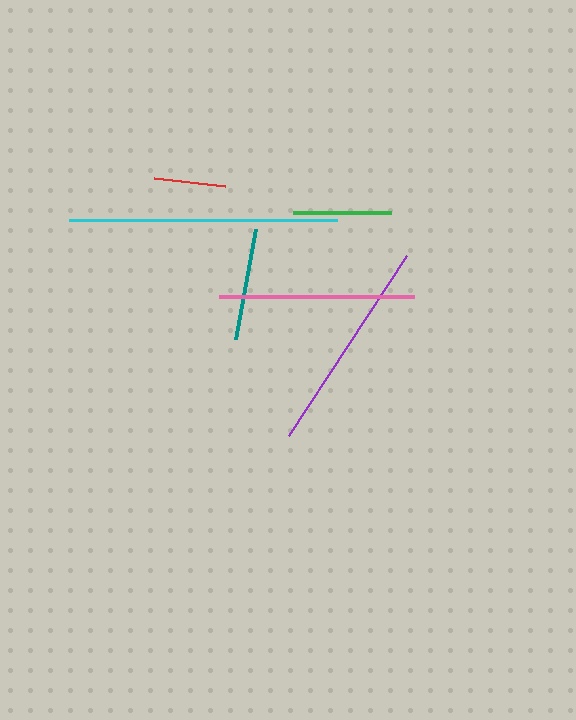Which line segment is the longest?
The cyan line is the longest at approximately 268 pixels.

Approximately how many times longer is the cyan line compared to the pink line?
The cyan line is approximately 1.4 times the length of the pink line.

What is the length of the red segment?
The red segment is approximately 71 pixels long.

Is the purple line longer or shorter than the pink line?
The purple line is longer than the pink line.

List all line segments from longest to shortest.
From longest to shortest: cyan, purple, pink, teal, green, red.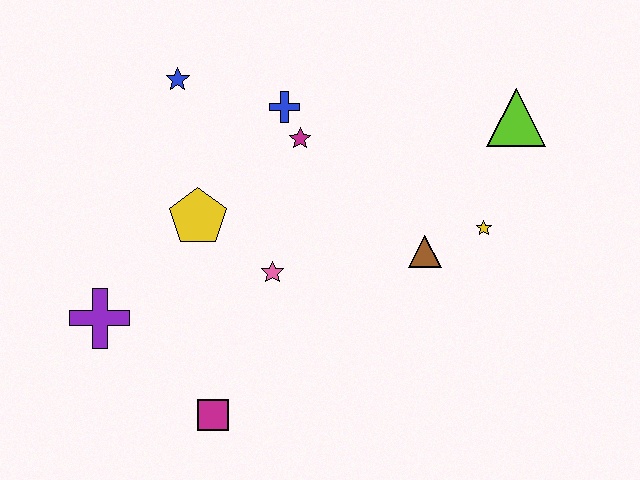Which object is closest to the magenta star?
The blue cross is closest to the magenta star.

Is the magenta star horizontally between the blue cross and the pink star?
No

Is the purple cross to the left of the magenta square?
Yes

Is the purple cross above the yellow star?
No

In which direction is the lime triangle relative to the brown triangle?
The lime triangle is above the brown triangle.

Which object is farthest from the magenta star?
The magenta square is farthest from the magenta star.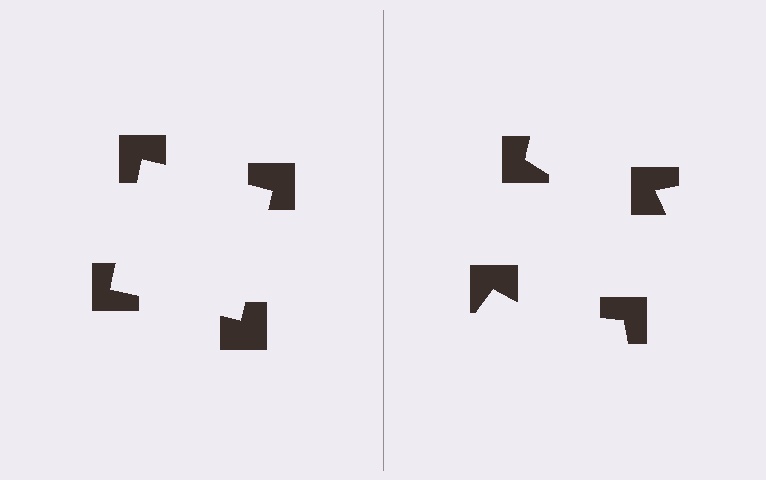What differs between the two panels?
The notched squares are positioned identically on both sides; only the wedge orientations differ. On the left they align to a square; on the right they are misaligned.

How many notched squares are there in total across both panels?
8 — 4 on each side.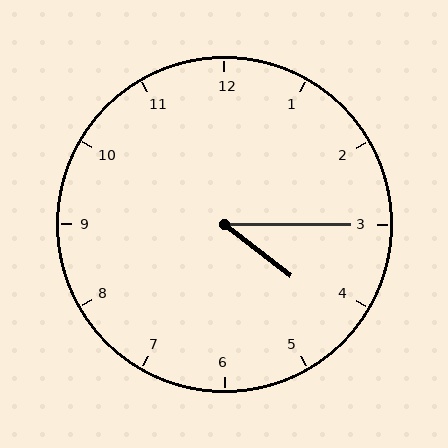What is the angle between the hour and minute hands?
Approximately 38 degrees.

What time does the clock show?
4:15.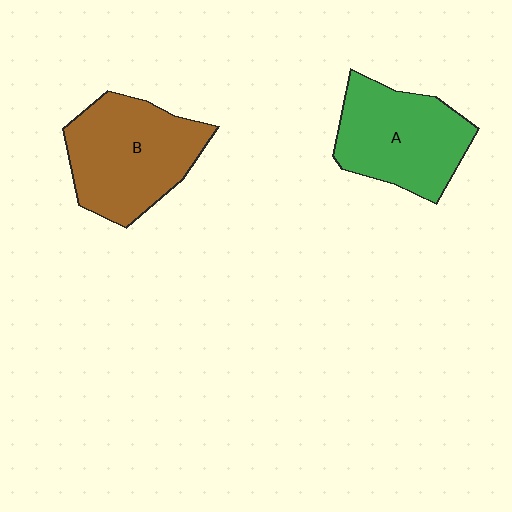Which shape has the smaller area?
Shape A (green).